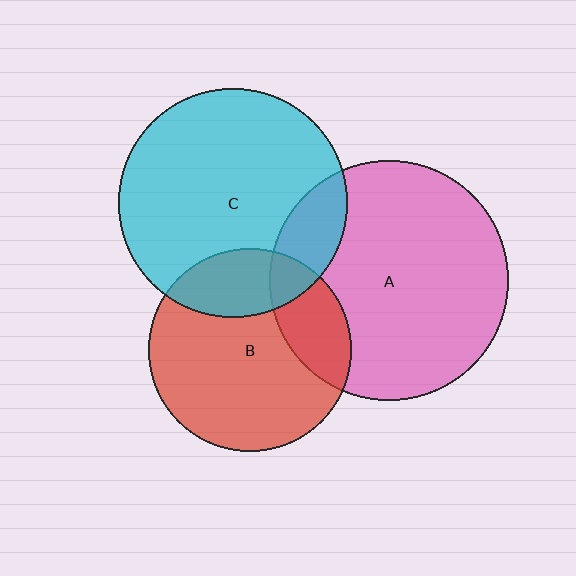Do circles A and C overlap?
Yes.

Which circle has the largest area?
Circle A (pink).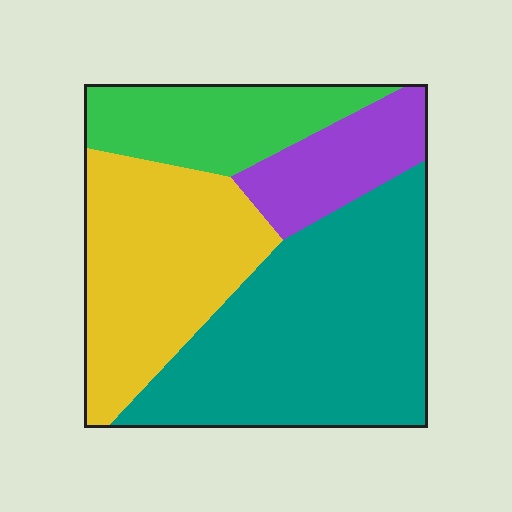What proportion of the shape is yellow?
Yellow takes up about one quarter (1/4) of the shape.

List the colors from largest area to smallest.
From largest to smallest: teal, yellow, green, purple.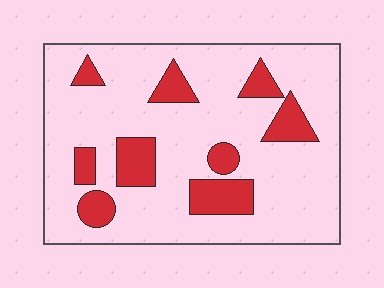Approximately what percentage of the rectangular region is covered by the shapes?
Approximately 20%.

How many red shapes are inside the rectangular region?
9.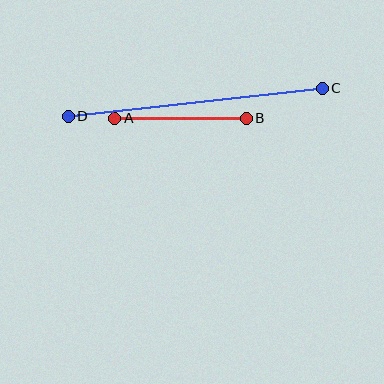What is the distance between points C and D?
The distance is approximately 255 pixels.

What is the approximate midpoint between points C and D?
The midpoint is at approximately (195, 102) pixels.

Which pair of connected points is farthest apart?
Points C and D are farthest apart.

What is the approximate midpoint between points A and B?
The midpoint is at approximately (180, 118) pixels.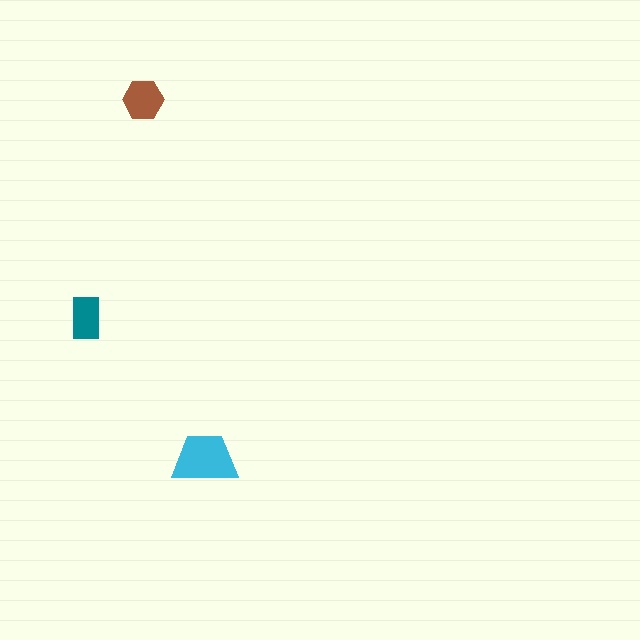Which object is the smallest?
The teal rectangle.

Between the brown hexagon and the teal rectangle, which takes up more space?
The brown hexagon.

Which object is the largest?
The cyan trapezoid.